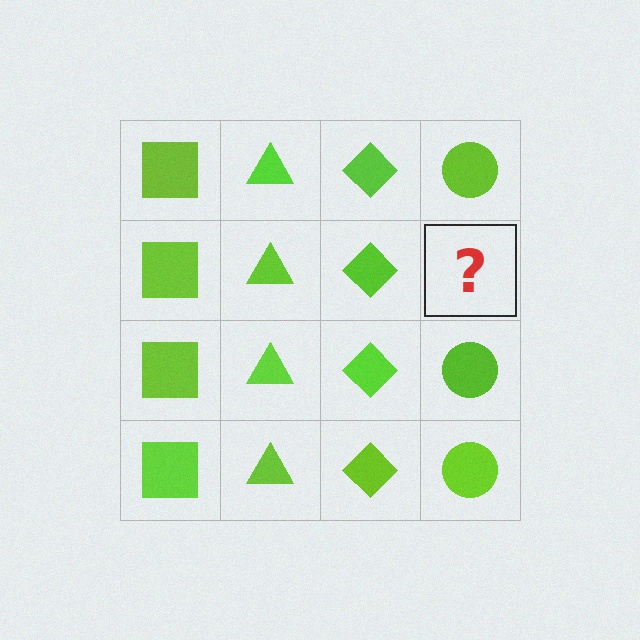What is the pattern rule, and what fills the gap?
The rule is that each column has a consistent shape. The gap should be filled with a lime circle.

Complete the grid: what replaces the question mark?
The question mark should be replaced with a lime circle.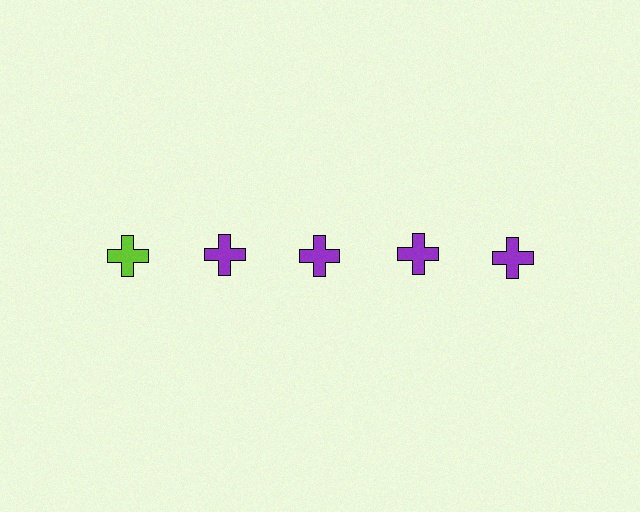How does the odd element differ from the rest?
It has a different color: lime instead of purple.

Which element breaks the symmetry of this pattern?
The lime cross in the top row, leftmost column breaks the symmetry. All other shapes are purple crosses.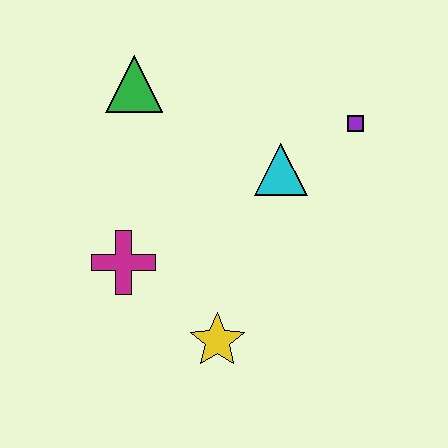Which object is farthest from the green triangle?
The yellow star is farthest from the green triangle.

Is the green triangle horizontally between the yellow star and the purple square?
No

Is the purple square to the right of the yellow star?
Yes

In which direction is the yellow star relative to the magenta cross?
The yellow star is to the right of the magenta cross.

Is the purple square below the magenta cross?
No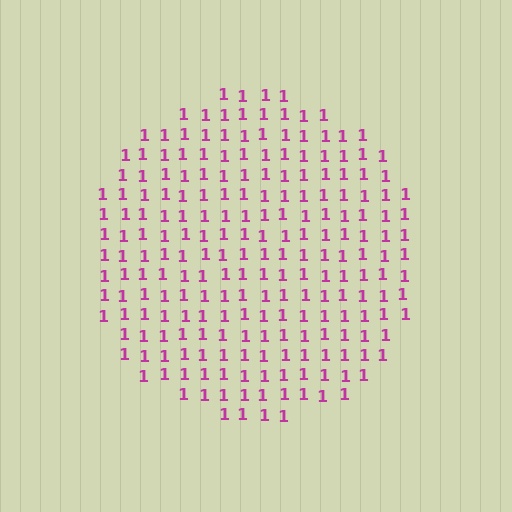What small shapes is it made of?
It is made of small digit 1's.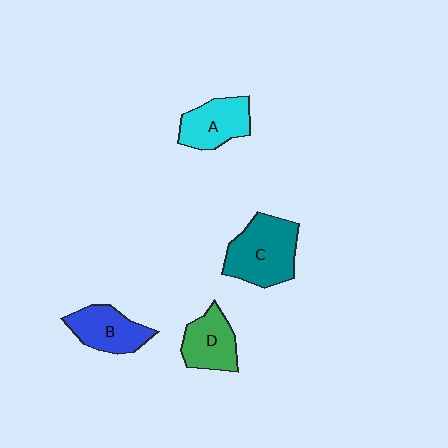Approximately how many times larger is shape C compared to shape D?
Approximately 1.5 times.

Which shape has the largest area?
Shape C (teal).